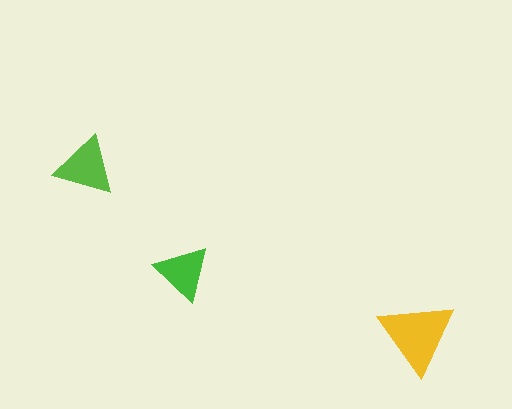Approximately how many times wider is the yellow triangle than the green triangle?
About 1.5 times wider.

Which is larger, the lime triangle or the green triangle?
The lime one.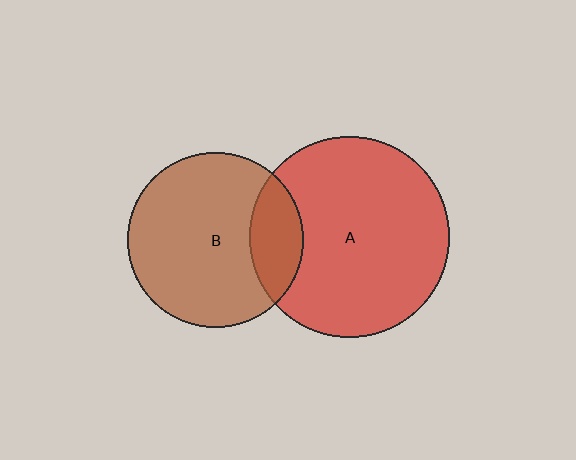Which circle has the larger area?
Circle A (red).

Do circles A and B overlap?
Yes.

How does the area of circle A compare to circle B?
Approximately 1.3 times.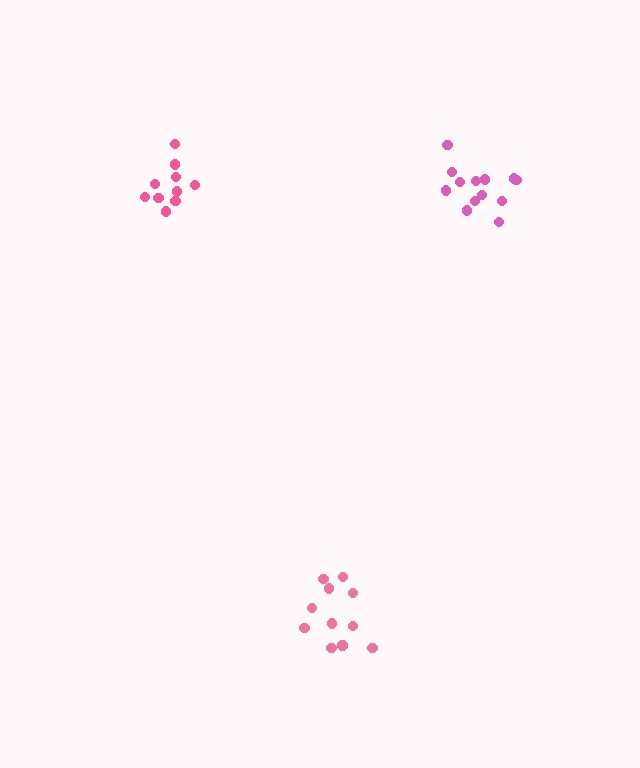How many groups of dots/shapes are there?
There are 3 groups.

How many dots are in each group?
Group 1: 13 dots, Group 2: 11 dots, Group 3: 11 dots (35 total).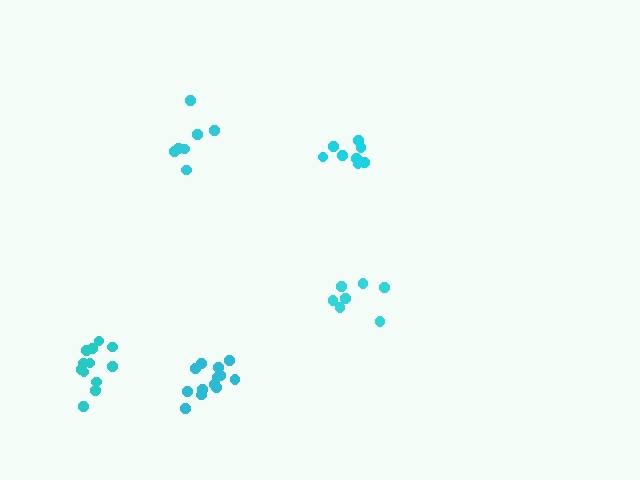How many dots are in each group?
Group 1: 7 dots, Group 2: 8 dots, Group 3: 13 dots, Group 4: 7 dots, Group 5: 12 dots (47 total).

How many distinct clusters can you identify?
There are 5 distinct clusters.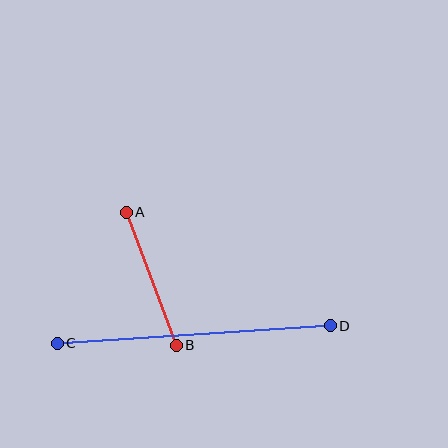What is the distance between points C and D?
The distance is approximately 273 pixels.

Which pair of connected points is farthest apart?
Points C and D are farthest apart.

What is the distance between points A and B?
The distance is approximately 142 pixels.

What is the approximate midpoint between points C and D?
The midpoint is at approximately (194, 335) pixels.